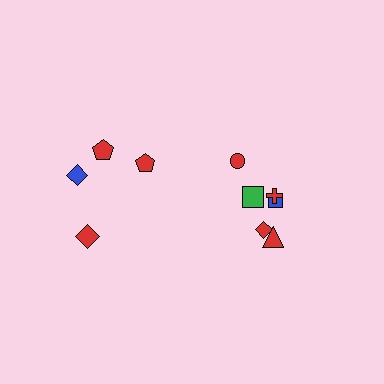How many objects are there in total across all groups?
There are 10 objects.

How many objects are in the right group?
There are 6 objects.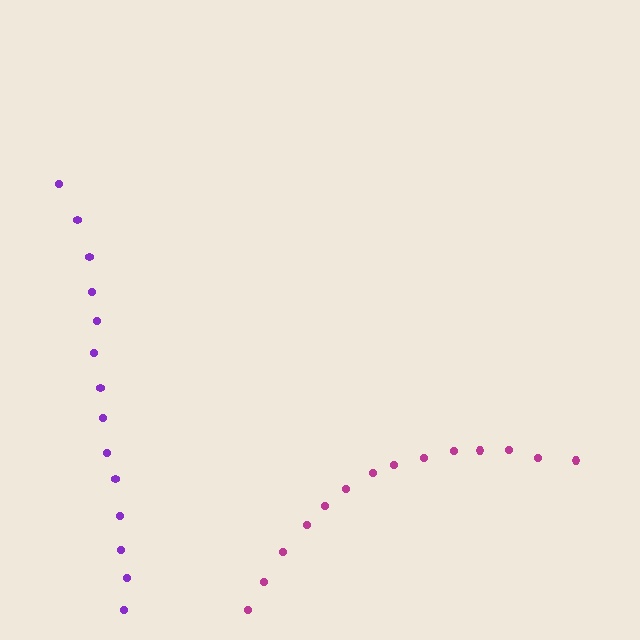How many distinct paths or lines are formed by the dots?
There are 2 distinct paths.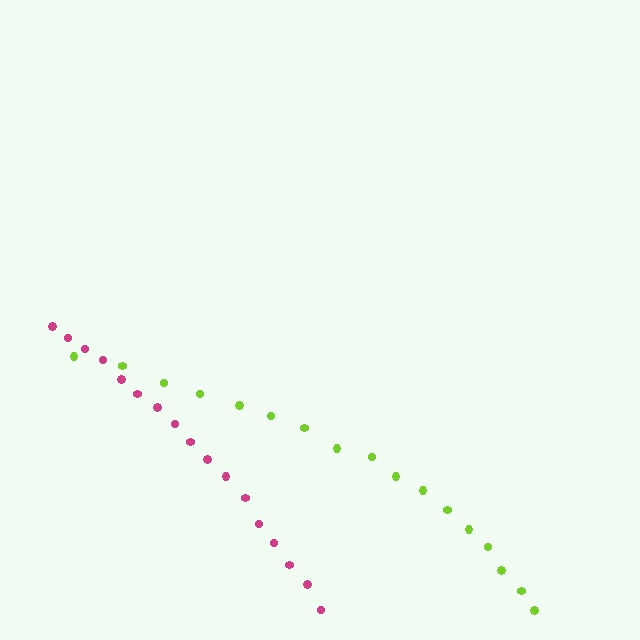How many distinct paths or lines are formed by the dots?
There are 2 distinct paths.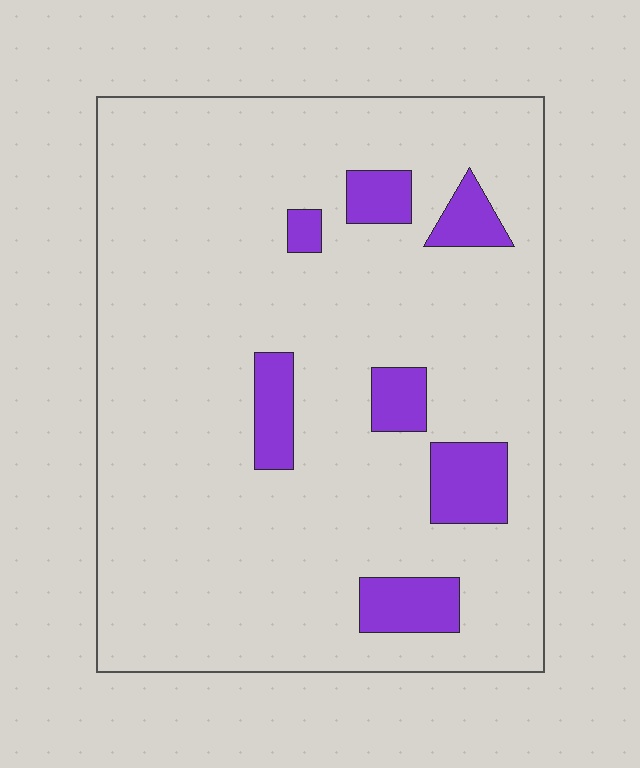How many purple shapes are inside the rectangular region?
7.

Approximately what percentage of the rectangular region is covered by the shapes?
Approximately 10%.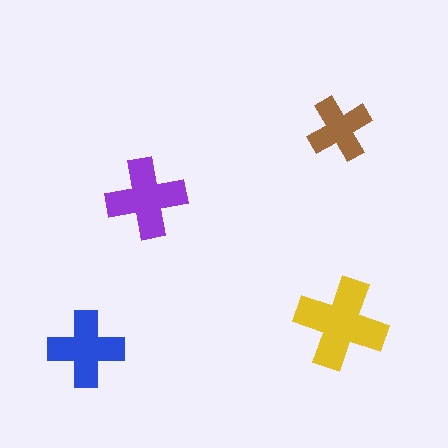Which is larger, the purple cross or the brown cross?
The purple one.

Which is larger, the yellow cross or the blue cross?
The yellow one.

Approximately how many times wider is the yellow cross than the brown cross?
About 1.5 times wider.